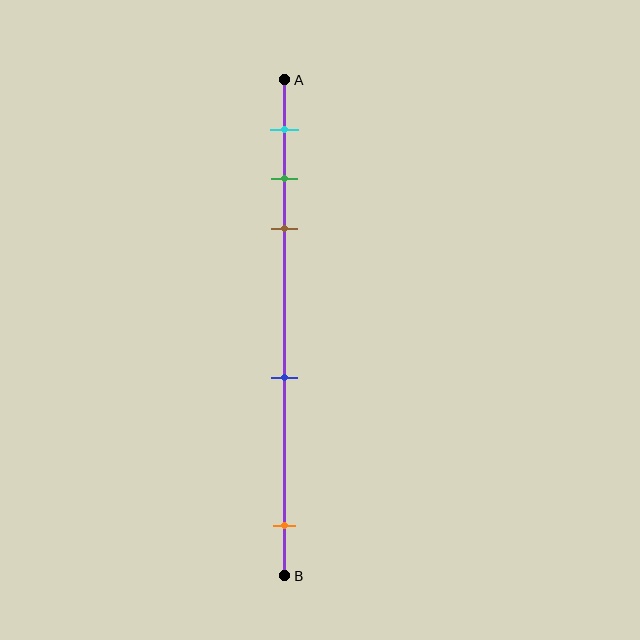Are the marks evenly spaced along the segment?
No, the marks are not evenly spaced.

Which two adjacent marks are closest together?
The green and brown marks are the closest adjacent pair.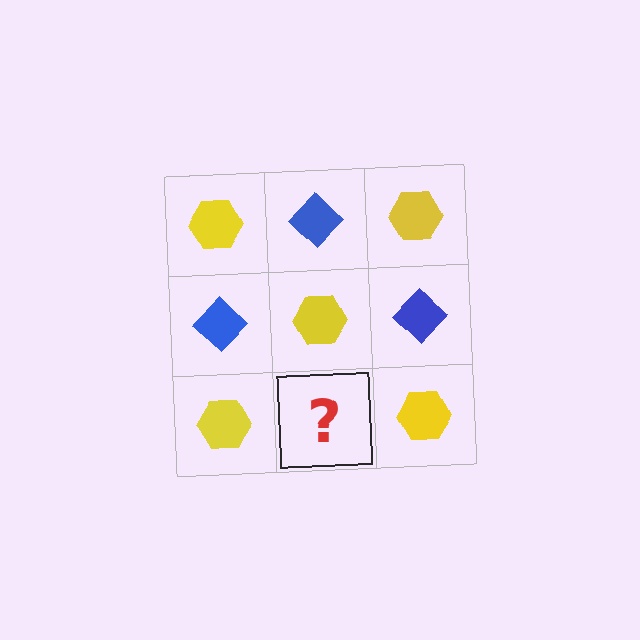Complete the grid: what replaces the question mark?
The question mark should be replaced with a blue diamond.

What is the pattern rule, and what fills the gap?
The rule is that it alternates yellow hexagon and blue diamond in a checkerboard pattern. The gap should be filled with a blue diamond.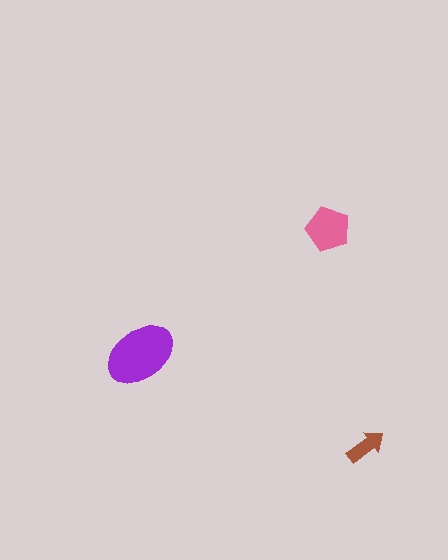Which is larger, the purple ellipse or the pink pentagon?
The purple ellipse.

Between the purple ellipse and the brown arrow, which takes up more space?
The purple ellipse.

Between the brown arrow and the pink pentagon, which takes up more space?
The pink pentagon.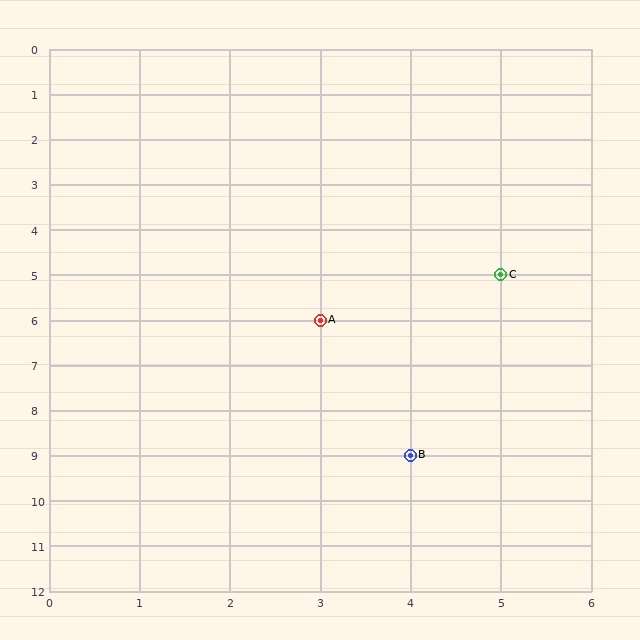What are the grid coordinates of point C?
Point C is at grid coordinates (5, 5).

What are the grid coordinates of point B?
Point B is at grid coordinates (4, 9).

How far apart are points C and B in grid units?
Points C and B are 1 column and 4 rows apart (about 4.1 grid units diagonally).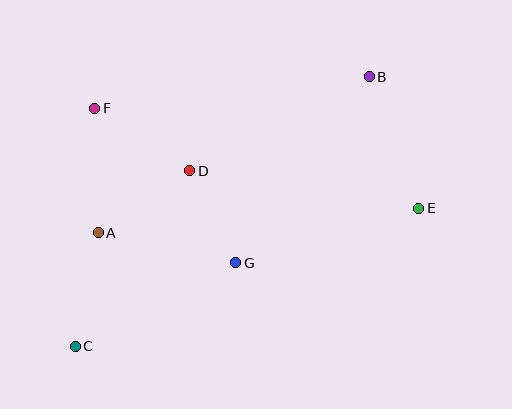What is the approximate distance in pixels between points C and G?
The distance between C and G is approximately 181 pixels.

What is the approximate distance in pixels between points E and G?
The distance between E and G is approximately 191 pixels.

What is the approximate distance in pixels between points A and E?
The distance between A and E is approximately 321 pixels.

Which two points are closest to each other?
Points D and G are closest to each other.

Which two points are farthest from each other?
Points B and C are farthest from each other.